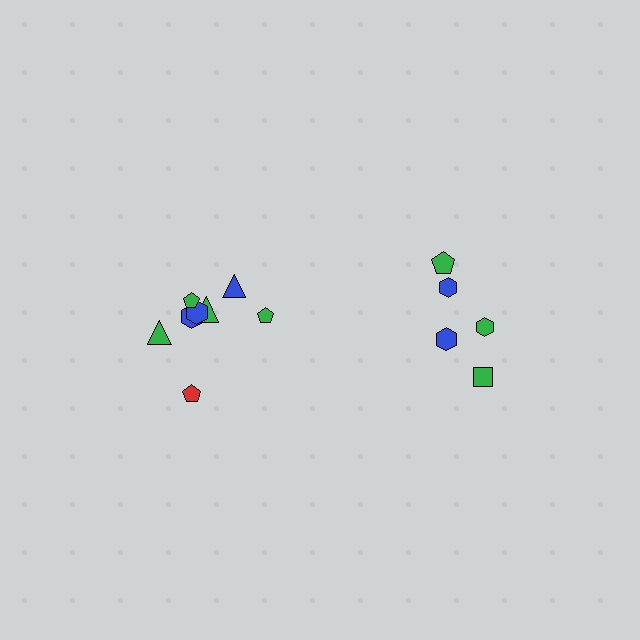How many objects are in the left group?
There are 8 objects.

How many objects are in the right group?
There are 5 objects.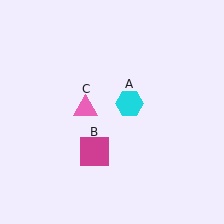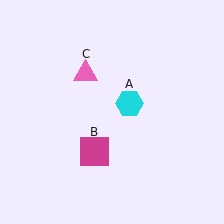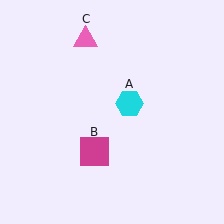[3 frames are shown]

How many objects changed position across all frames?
1 object changed position: pink triangle (object C).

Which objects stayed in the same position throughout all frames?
Cyan hexagon (object A) and magenta square (object B) remained stationary.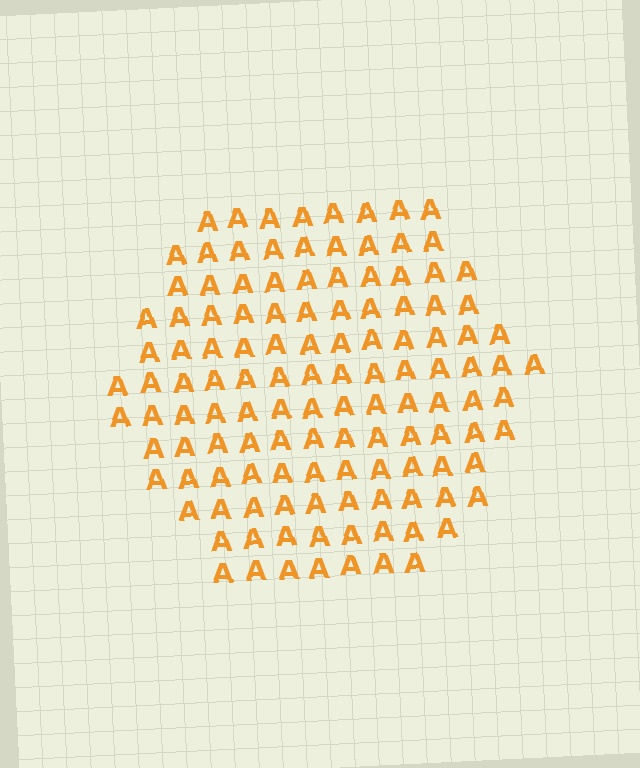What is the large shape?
The large shape is a hexagon.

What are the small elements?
The small elements are letter A's.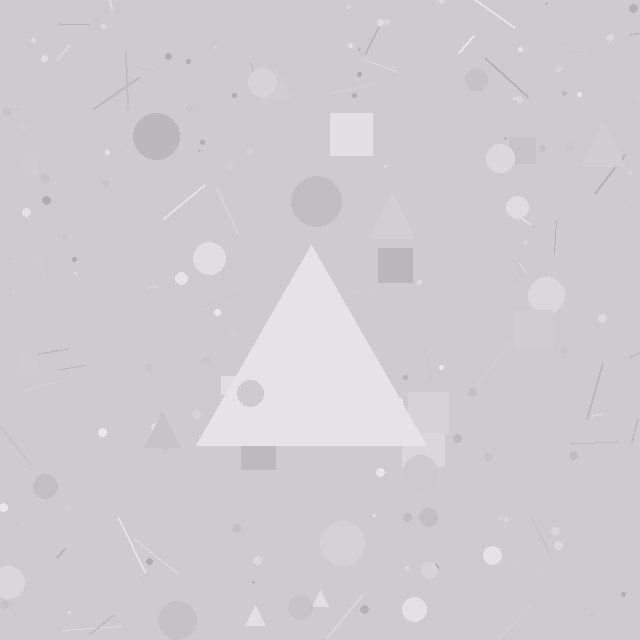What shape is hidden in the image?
A triangle is hidden in the image.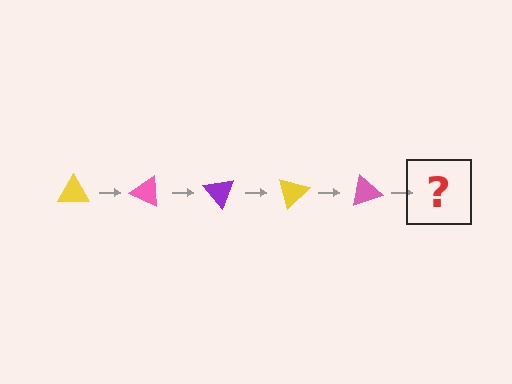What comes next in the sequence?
The next element should be a purple triangle, rotated 125 degrees from the start.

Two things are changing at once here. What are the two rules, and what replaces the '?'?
The two rules are that it rotates 25 degrees each step and the color cycles through yellow, pink, and purple. The '?' should be a purple triangle, rotated 125 degrees from the start.